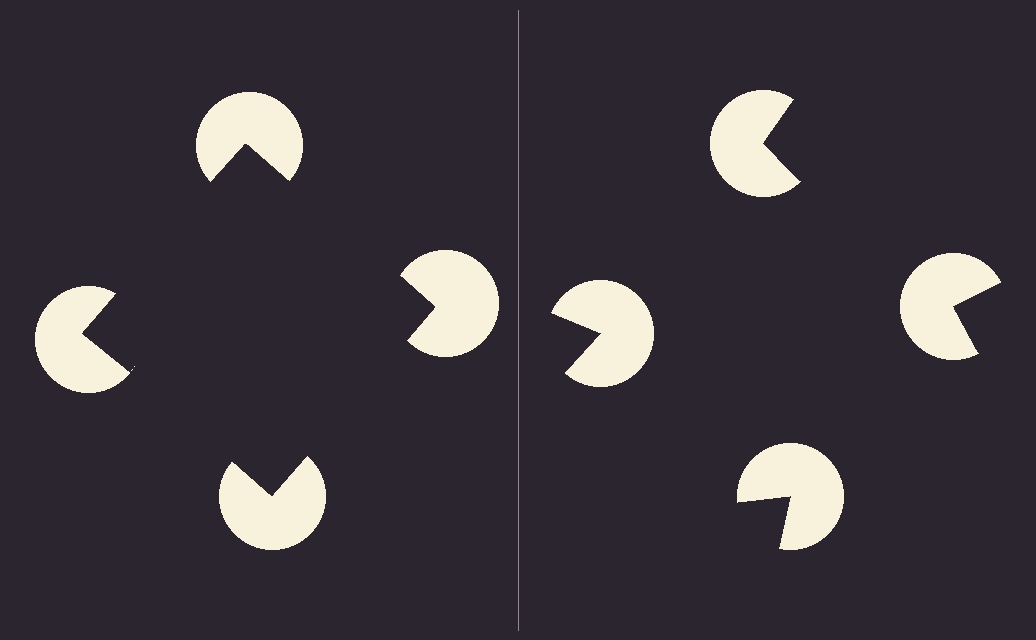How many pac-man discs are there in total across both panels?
8 — 4 on each side.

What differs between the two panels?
The pac-man discs are positioned identically on both sides; only the wedge orientations differ. On the left they align to a square; on the right they are misaligned.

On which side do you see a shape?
An illusory square appears on the left side. On the right side the wedge cuts are rotated, so no coherent shape forms.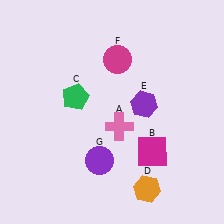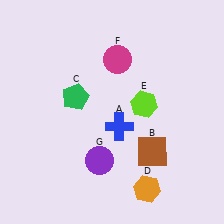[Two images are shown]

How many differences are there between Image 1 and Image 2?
There are 3 differences between the two images.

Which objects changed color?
A changed from pink to blue. B changed from magenta to brown. E changed from purple to lime.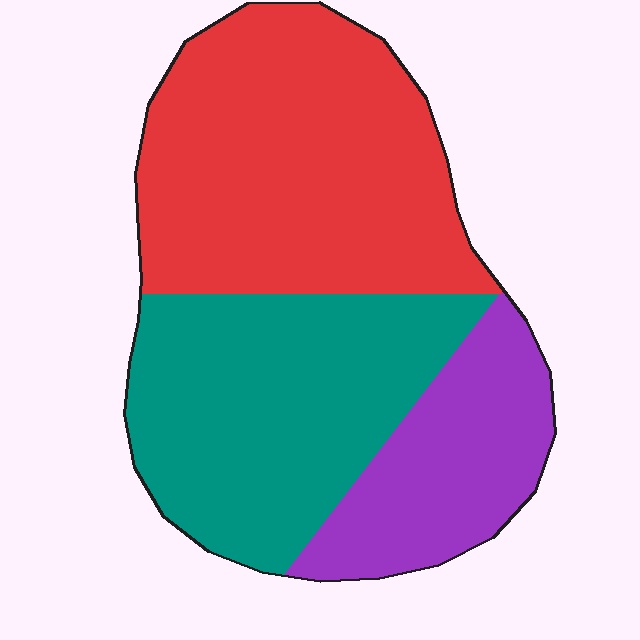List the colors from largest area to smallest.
From largest to smallest: red, teal, purple.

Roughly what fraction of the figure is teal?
Teal covers roughly 35% of the figure.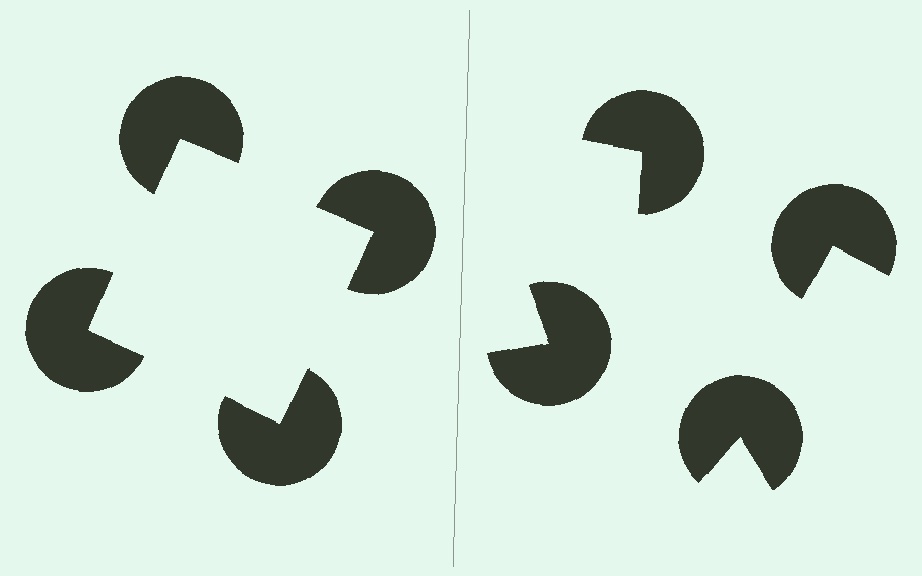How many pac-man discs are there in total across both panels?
8 — 4 on each side.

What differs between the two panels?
The pac-man discs are positioned identically on both sides; only the wedge orientations differ. On the left they align to a square; on the right they are misaligned.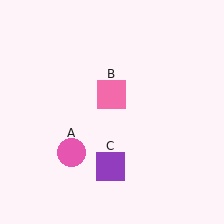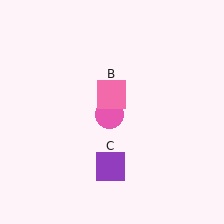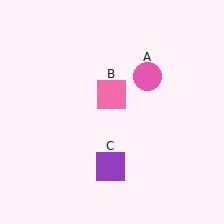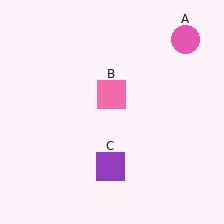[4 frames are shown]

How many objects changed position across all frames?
1 object changed position: pink circle (object A).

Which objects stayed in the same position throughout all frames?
Pink square (object B) and purple square (object C) remained stationary.